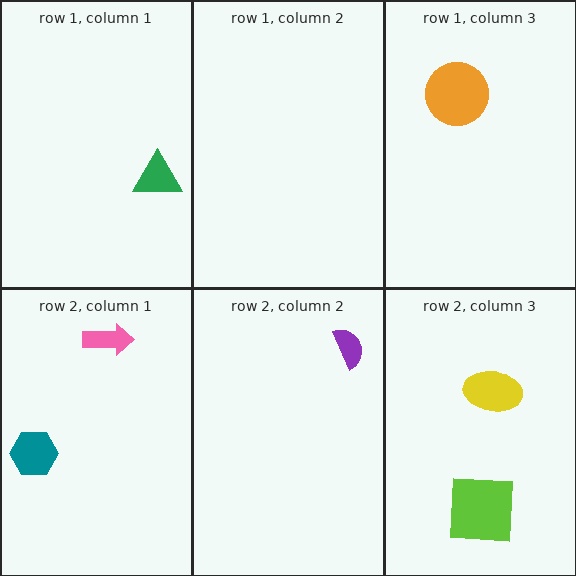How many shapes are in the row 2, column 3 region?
2.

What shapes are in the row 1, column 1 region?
The green triangle.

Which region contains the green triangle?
The row 1, column 1 region.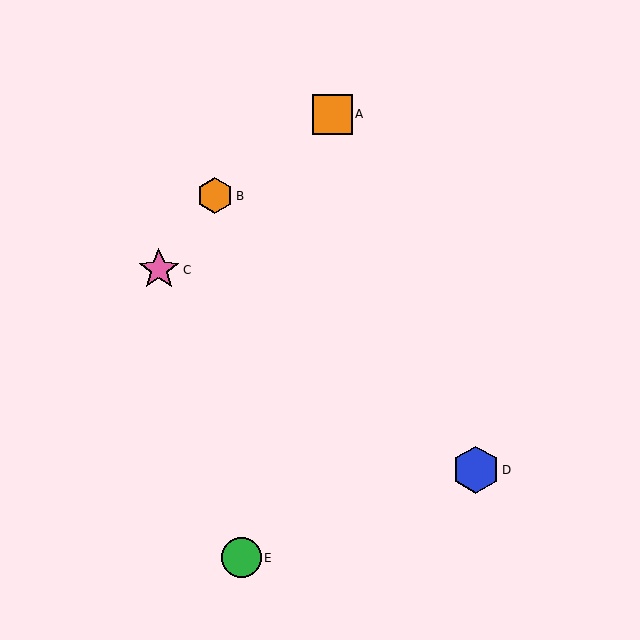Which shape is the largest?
The blue hexagon (labeled D) is the largest.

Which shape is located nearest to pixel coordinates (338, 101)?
The orange square (labeled A) at (333, 114) is nearest to that location.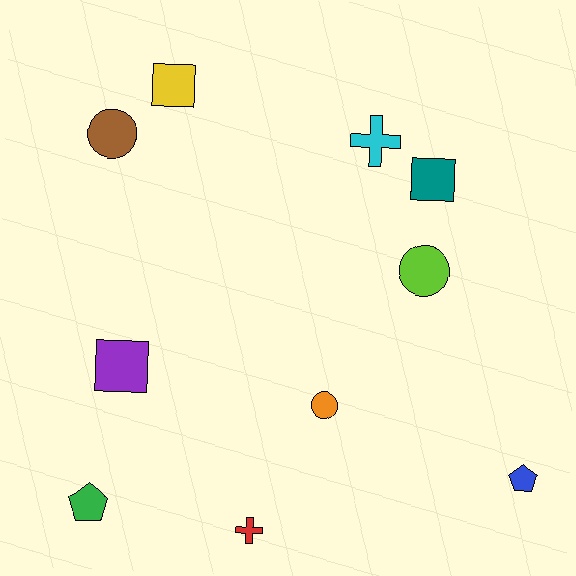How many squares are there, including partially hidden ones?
There are 3 squares.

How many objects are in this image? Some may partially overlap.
There are 10 objects.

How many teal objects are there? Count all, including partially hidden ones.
There is 1 teal object.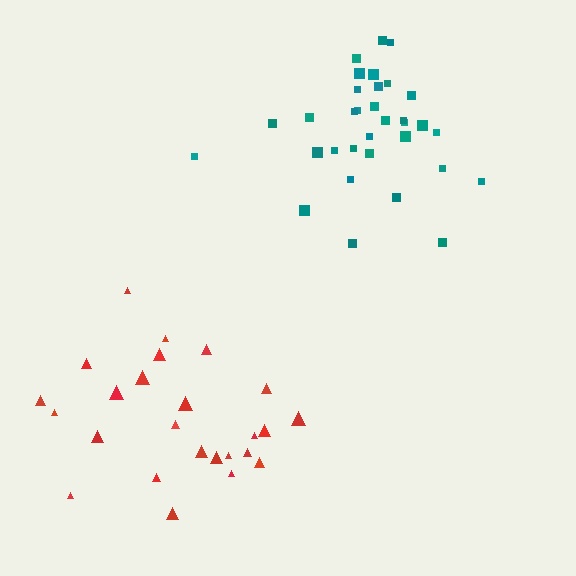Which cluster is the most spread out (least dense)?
Red.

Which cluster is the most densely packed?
Teal.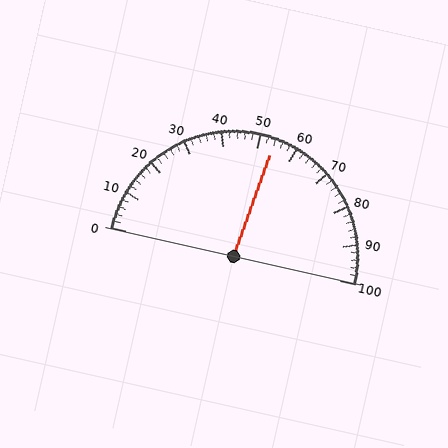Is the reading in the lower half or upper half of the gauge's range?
The reading is in the upper half of the range (0 to 100).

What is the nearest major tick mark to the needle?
The nearest major tick mark is 50.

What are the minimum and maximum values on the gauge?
The gauge ranges from 0 to 100.